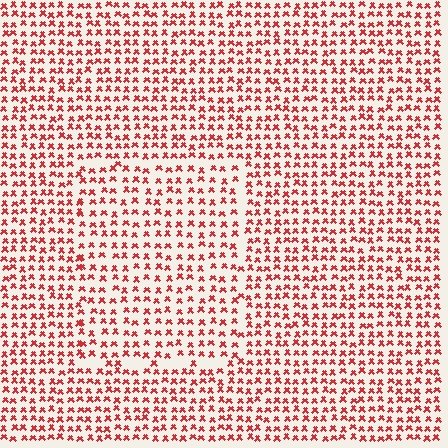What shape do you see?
I see a rectangle.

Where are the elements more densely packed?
The elements are more densely packed outside the rectangle boundary.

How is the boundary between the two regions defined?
The boundary is defined by a change in element density (approximately 1.3x ratio). All elements are the same color, size, and shape.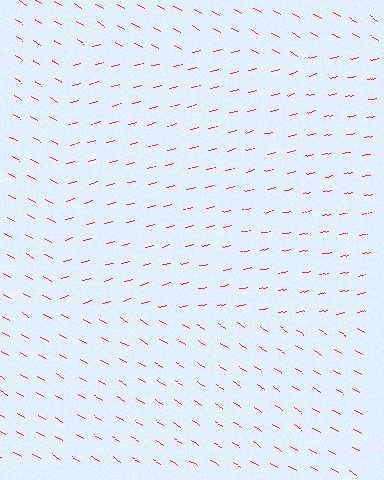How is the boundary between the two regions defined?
The boundary is defined purely by a change in line orientation (approximately 45 degrees difference). All lines are the same color and thickness.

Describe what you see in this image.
The image is filled with small red line segments. A rectangle region in the image has lines oriented differently from the surrounding lines, creating a visible texture boundary.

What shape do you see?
I see a rectangle.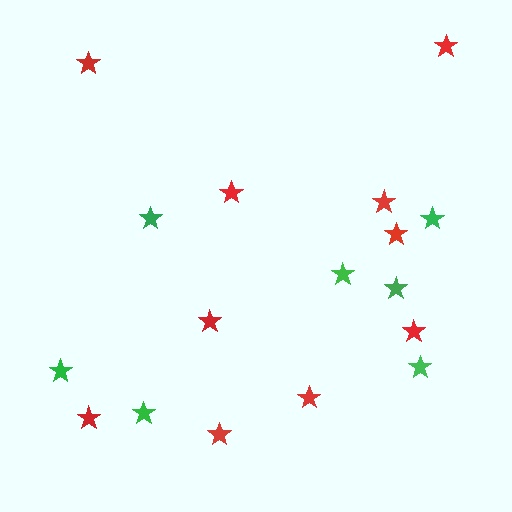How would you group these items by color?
There are 2 groups: one group of red stars (10) and one group of green stars (7).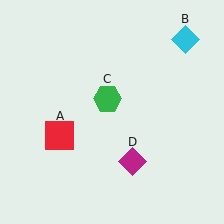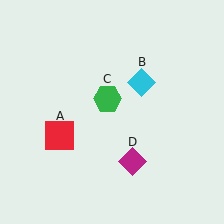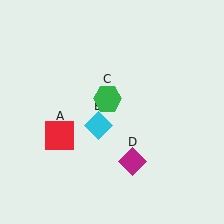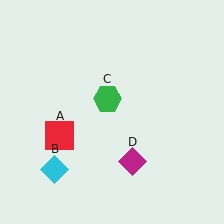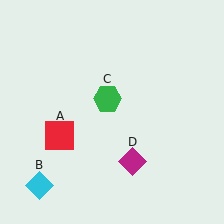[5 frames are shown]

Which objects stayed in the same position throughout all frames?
Red square (object A) and green hexagon (object C) and magenta diamond (object D) remained stationary.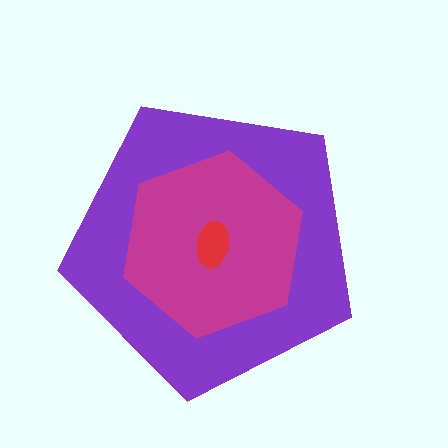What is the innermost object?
The red ellipse.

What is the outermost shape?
The purple pentagon.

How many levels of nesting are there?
3.